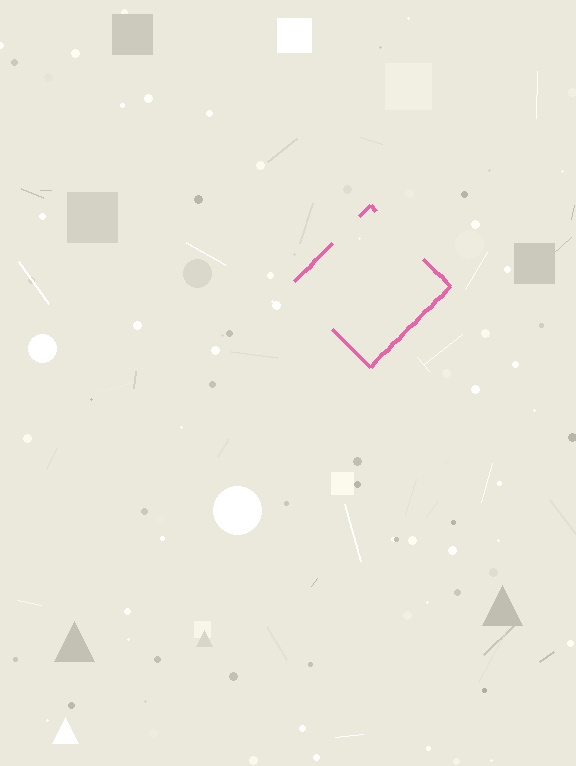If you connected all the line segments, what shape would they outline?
They would outline a diamond.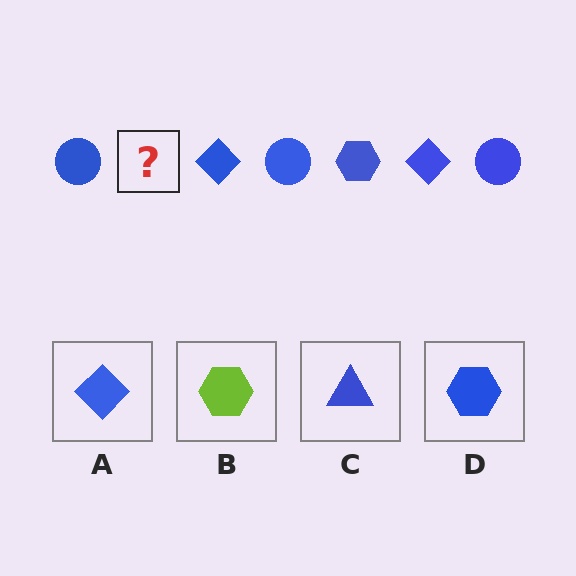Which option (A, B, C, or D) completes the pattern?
D.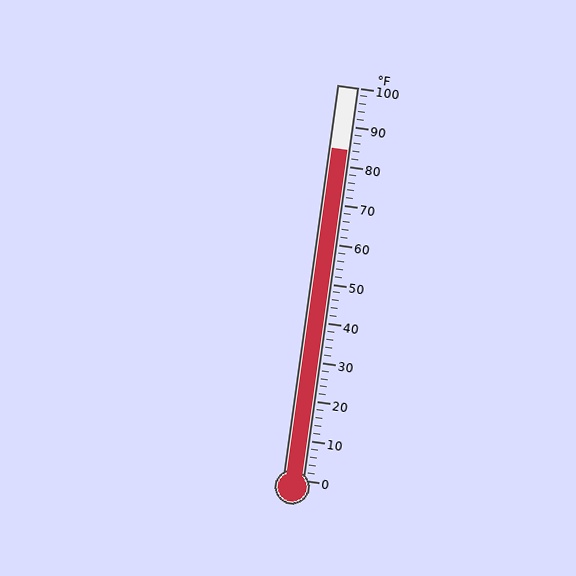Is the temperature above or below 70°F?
The temperature is above 70°F.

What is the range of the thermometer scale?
The thermometer scale ranges from 0°F to 100°F.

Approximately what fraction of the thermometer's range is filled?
The thermometer is filled to approximately 85% of its range.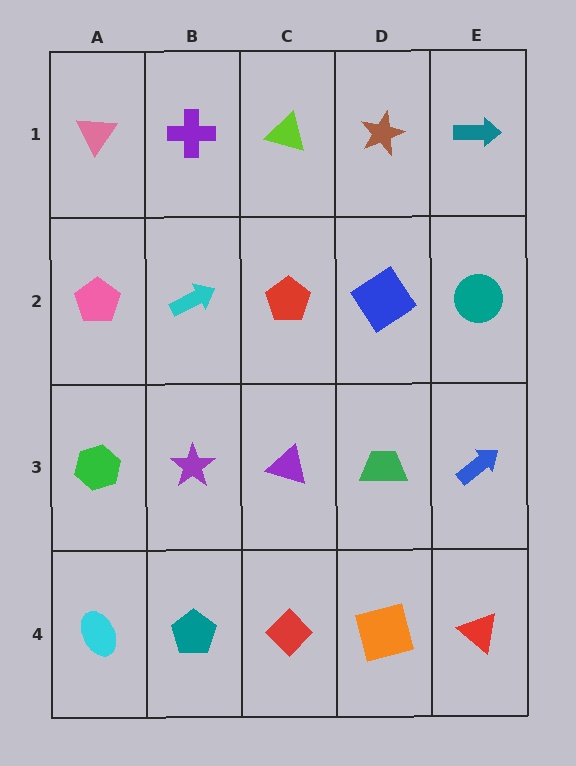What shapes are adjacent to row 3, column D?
A blue diamond (row 2, column D), an orange square (row 4, column D), a purple triangle (row 3, column C), a blue arrow (row 3, column E).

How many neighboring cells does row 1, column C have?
3.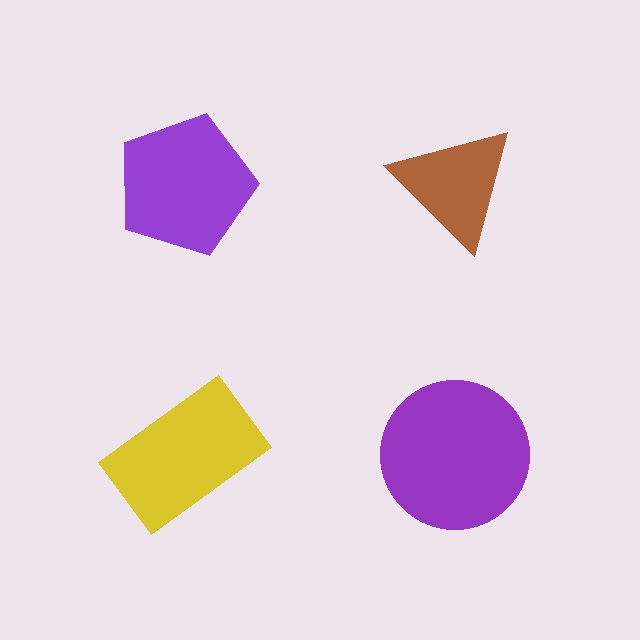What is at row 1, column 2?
A brown triangle.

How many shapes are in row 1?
2 shapes.